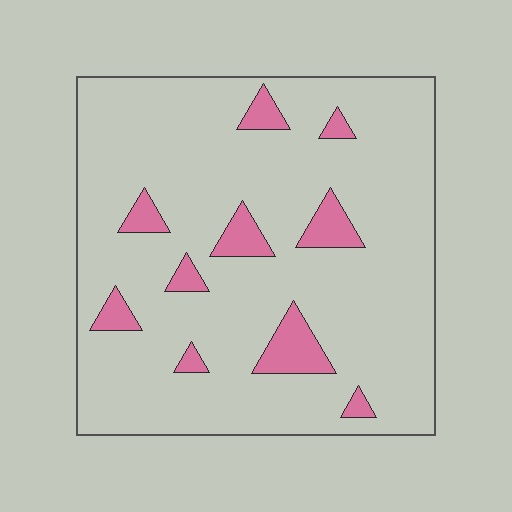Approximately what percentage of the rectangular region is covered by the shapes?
Approximately 10%.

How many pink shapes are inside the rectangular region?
10.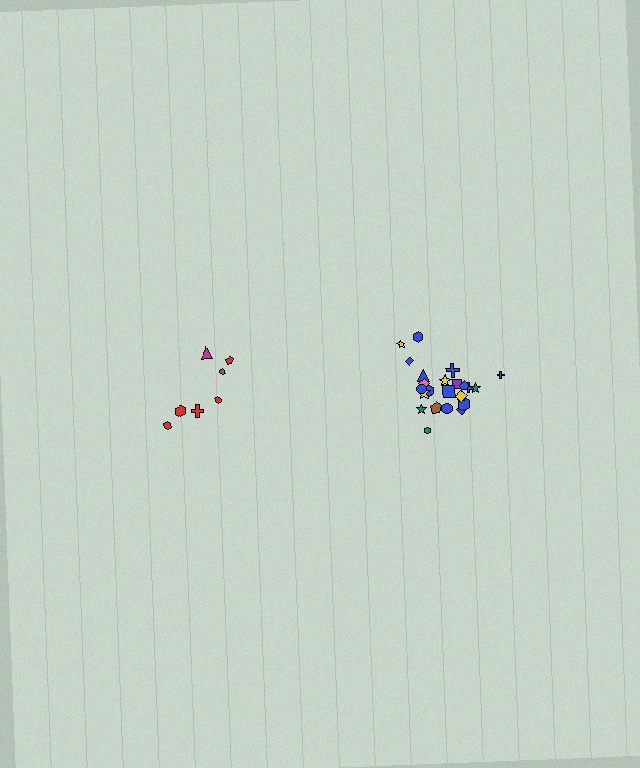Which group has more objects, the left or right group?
The right group.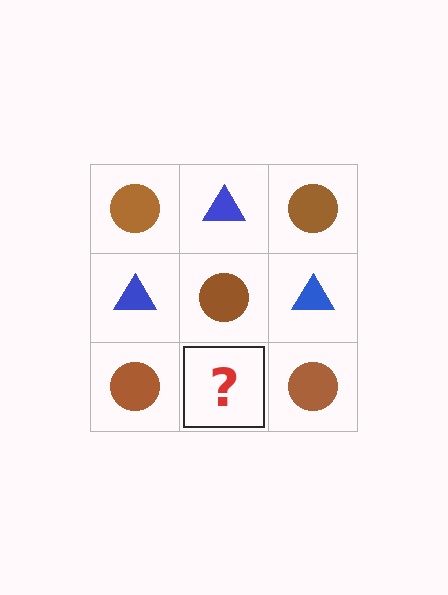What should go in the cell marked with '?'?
The missing cell should contain a blue triangle.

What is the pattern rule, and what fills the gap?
The rule is that it alternates brown circle and blue triangle in a checkerboard pattern. The gap should be filled with a blue triangle.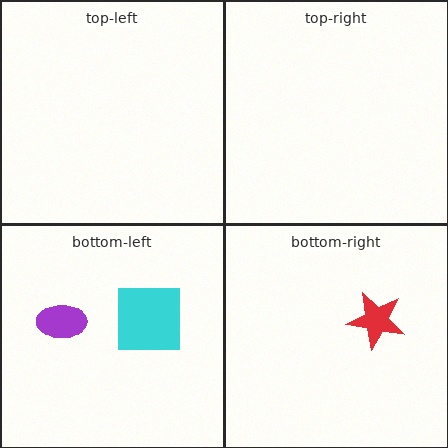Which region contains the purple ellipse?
The bottom-left region.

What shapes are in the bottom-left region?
The purple ellipse, the cyan square.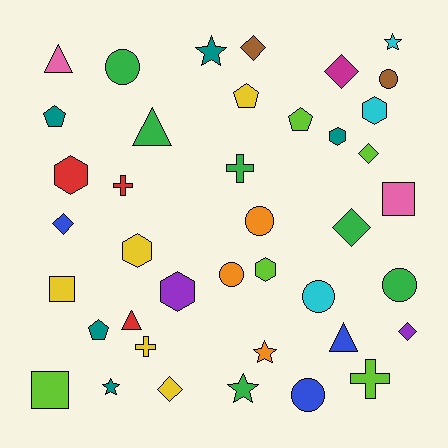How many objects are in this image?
There are 40 objects.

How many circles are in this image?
There are 7 circles.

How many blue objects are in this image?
There are 3 blue objects.